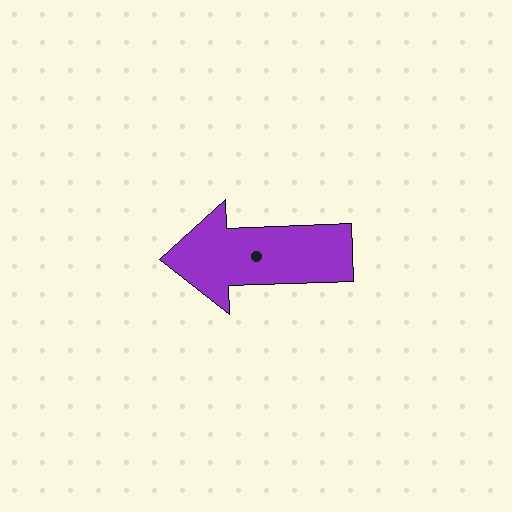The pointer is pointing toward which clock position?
Roughly 9 o'clock.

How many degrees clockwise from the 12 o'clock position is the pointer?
Approximately 268 degrees.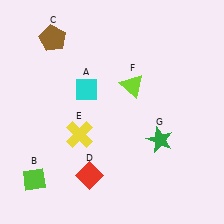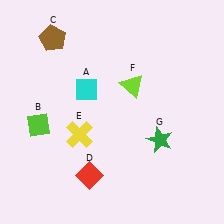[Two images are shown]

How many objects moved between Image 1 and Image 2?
1 object moved between the two images.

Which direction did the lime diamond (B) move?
The lime diamond (B) moved up.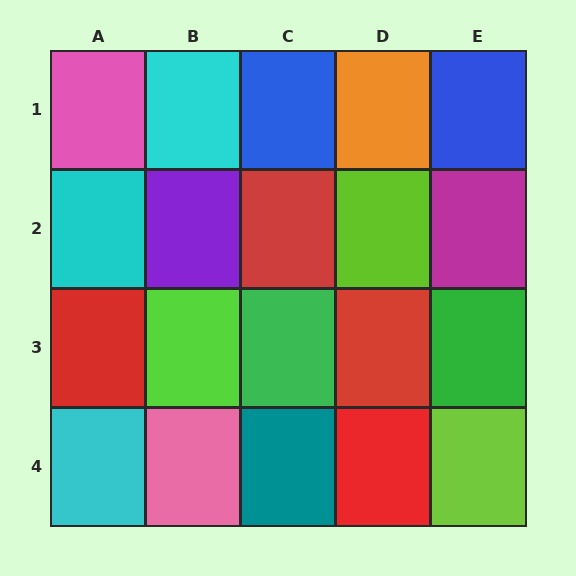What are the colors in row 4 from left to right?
Cyan, pink, teal, red, lime.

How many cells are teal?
1 cell is teal.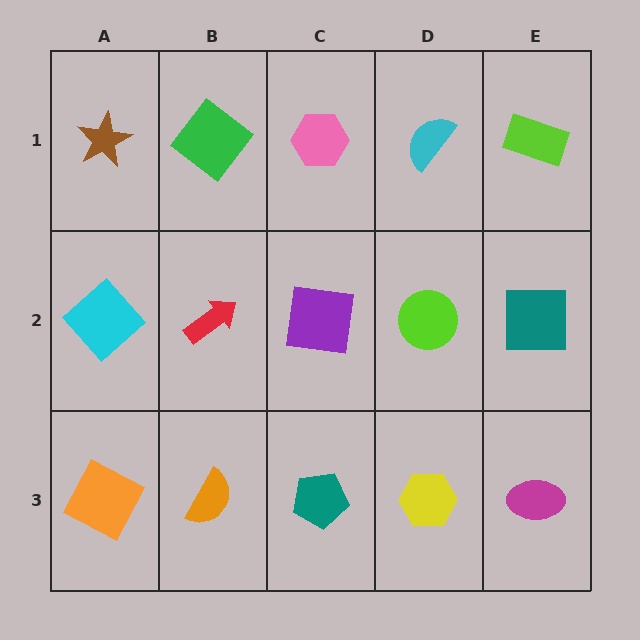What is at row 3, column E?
A magenta ellipse.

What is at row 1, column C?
A pink hexagon.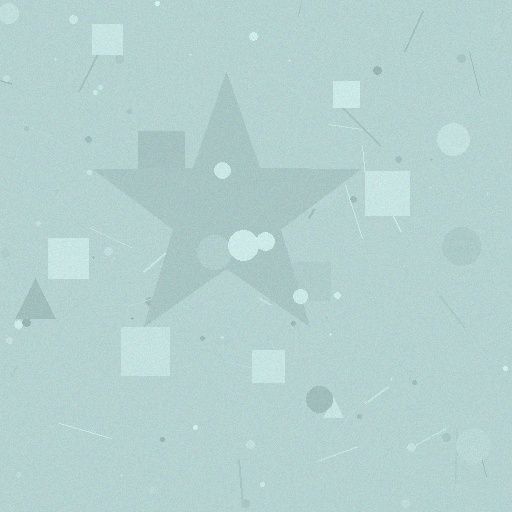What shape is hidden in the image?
A star is hidden in the image.